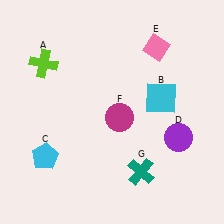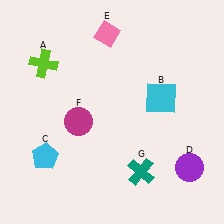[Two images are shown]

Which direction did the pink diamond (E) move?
The pink diamond (E) moved left.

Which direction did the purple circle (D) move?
The purple circle (D) moved down.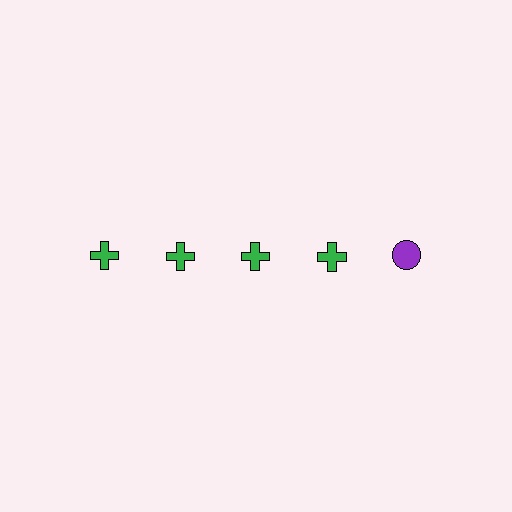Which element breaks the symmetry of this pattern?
The purple circle in the top row, rightmost column breaks the symmetry. All other shapes are green crosses.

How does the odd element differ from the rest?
It differs in both color (purple instead of green) and shape (circle instead of cross).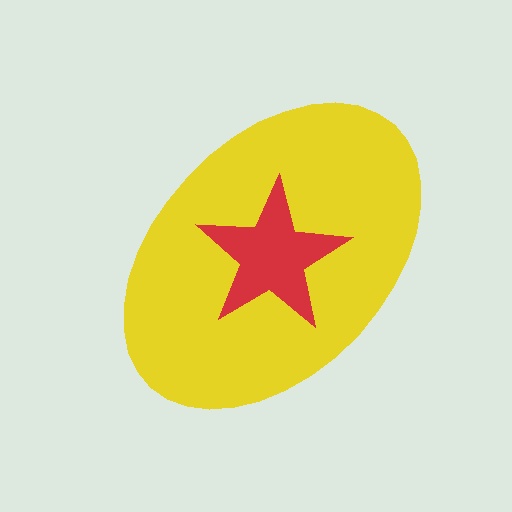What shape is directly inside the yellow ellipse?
The red star.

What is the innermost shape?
The red star.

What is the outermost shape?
The yellow ellipse.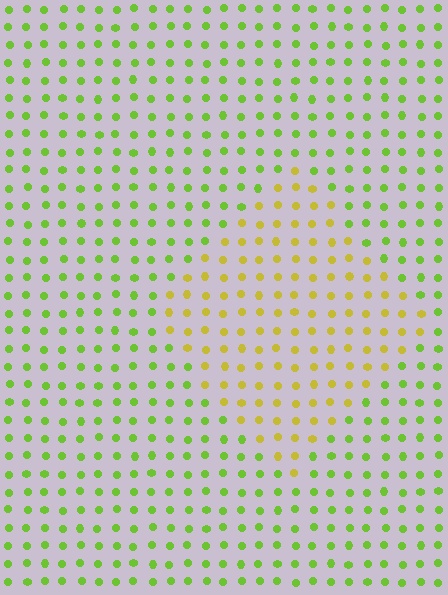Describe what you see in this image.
The image is filled with small lime elements in a uniform arrangement. A diamond-shaped region is visible where the elements are tinted to a slightly different hue, forming a subtle color boundary.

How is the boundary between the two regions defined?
The boundary is defined purely by a slight shift in hue (about 40 degrees). Spacing, size, and orientation are identical on both sides.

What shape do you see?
I see a diamond.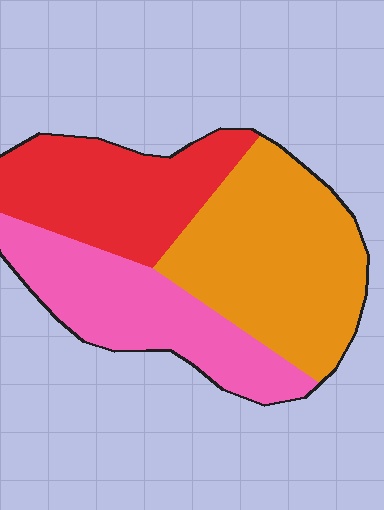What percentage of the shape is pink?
Pink takes up about one third (1/3) of the shape.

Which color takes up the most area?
Orange, at roughly 40%.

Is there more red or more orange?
Orange.